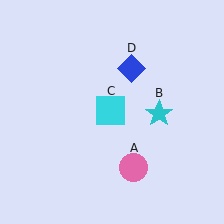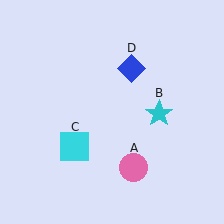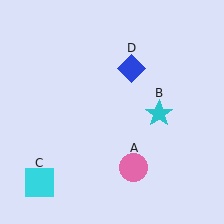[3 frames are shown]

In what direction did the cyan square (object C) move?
The cyan square (object C) moved down and to the left.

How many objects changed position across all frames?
1 object changed position: cyan square (object C).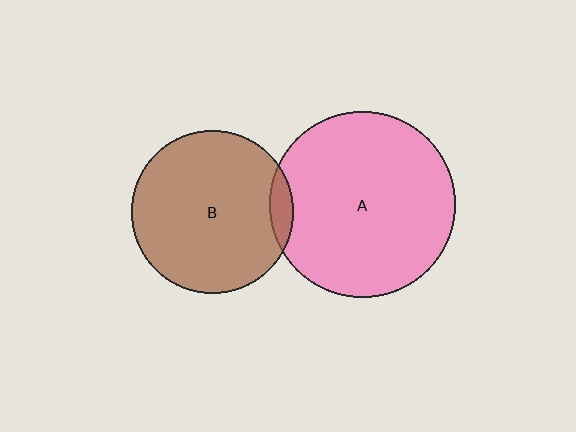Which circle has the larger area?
Circle A (pink).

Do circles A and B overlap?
Yes.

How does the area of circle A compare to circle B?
Approximately 1.3 times.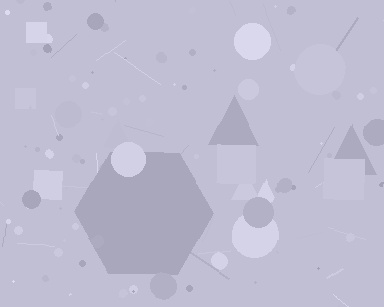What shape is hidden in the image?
A hexagon is hidden in the image.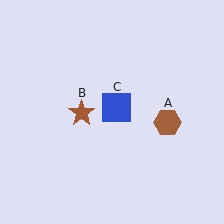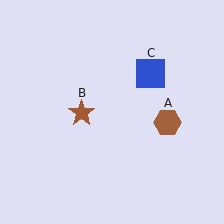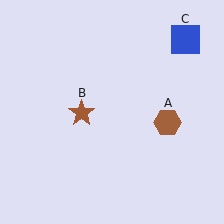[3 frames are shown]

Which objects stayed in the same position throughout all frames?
Brown hexagon (object A) and brown star (object B) remained stationary.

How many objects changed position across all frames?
1 object changed position: blue square (object C).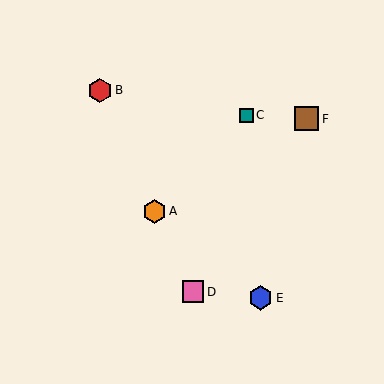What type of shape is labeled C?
Shape C is a teal square.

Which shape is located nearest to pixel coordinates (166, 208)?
The orange hexagon (labeled A) at (155, 212) is nearest to that location.